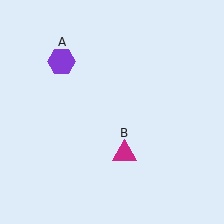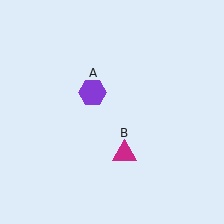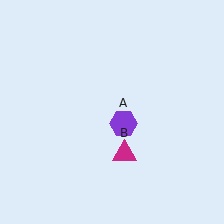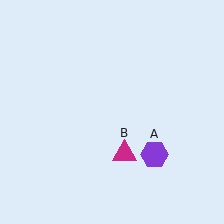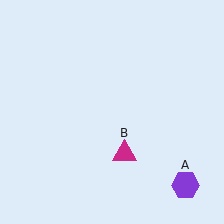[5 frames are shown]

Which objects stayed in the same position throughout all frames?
Magenta triangle (object B) remained stationary.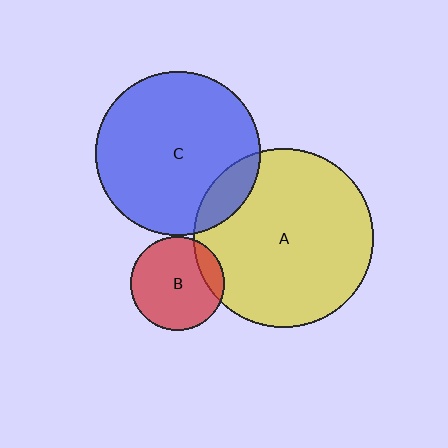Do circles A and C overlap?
Yes.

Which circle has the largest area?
Circle A (yellow).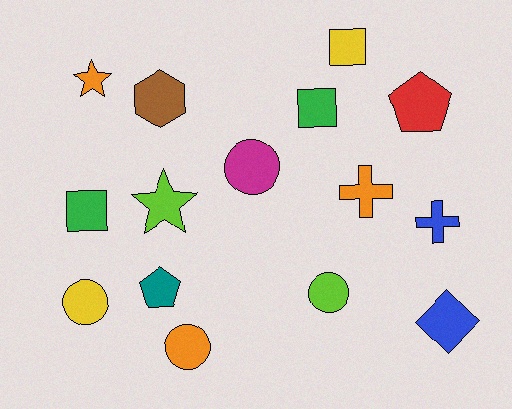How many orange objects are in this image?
There are 3 orange objects.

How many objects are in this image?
There are 15 objects.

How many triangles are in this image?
There are no triangles.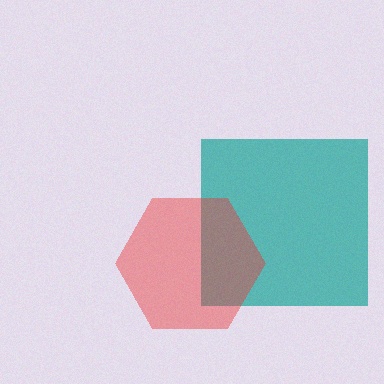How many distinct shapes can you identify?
There are 2 distinct shapes: a teal square, a red hexagon.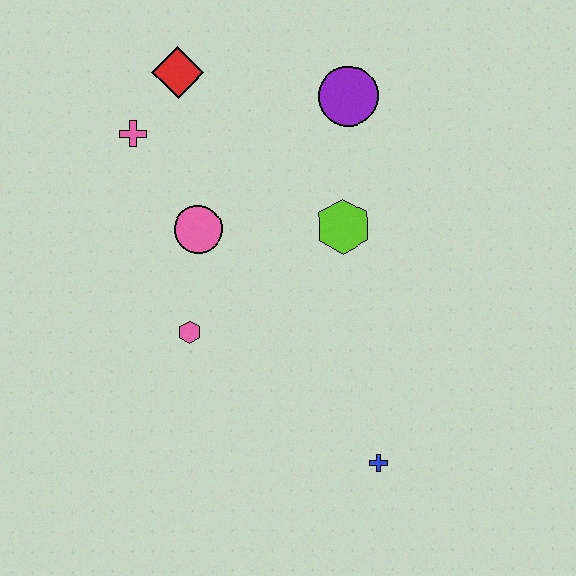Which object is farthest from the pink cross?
The blue cross is farthest from the pink cross.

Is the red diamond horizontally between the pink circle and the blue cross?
No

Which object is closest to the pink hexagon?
The pink circle is closest to the pink hexagon.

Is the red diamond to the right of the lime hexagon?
No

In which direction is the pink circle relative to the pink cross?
The pink circle is below the pink cross.